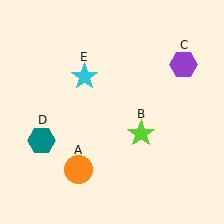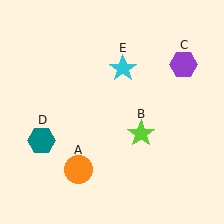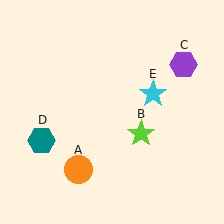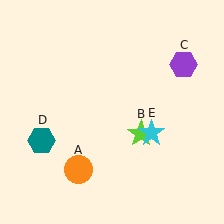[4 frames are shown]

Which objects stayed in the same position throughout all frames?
Orange circle (object A) and lime star (object B) and purple hexagon (object C) and teal hexagon (object D) remained stationary.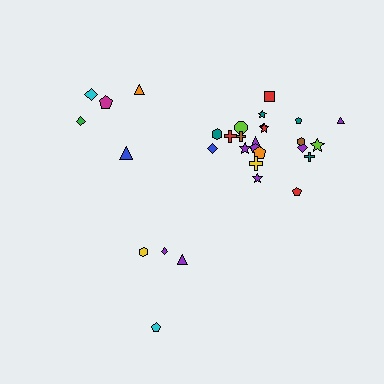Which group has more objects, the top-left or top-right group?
The top-right group.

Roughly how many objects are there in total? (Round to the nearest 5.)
Roughly 30 objects in total.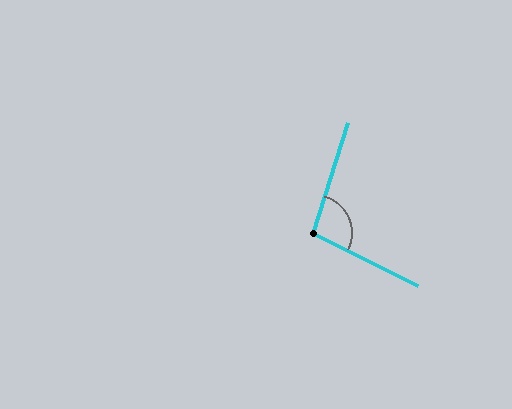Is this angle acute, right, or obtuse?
It is obtuse.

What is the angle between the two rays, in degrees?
Approximately 99 degrees.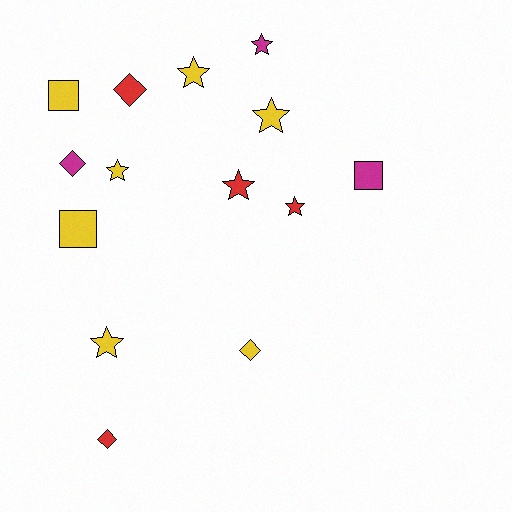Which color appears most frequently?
Yellow, with 7 objects.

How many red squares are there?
There are no red squares.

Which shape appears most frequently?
Star, with 7 objects.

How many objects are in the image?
There are 14 objects.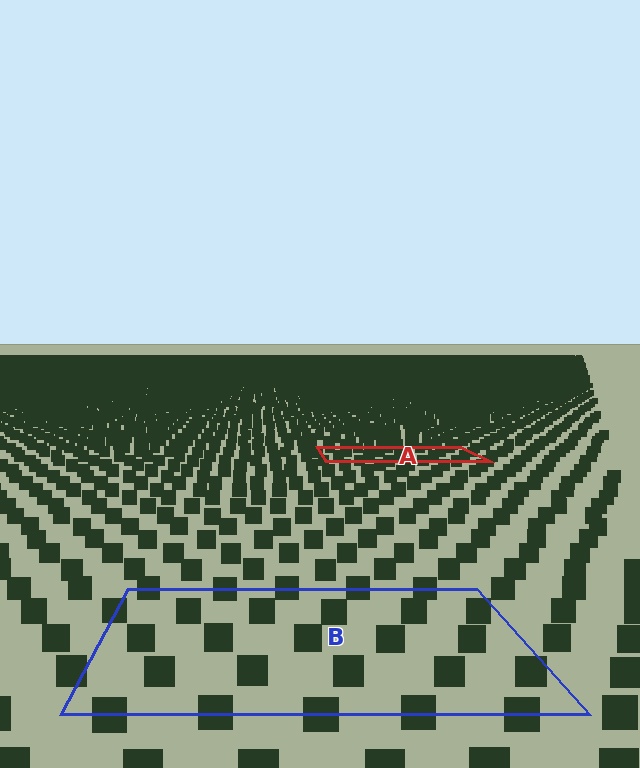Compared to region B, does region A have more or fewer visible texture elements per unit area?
Region A has more texture elements per unit area — they are packed more densely because it is farther away.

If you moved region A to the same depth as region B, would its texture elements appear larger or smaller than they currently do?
They would appear larger. At a closer depth, the same texture elements are projected at a bigger on-screen size.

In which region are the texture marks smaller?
The texture marks are smaller in region A, because it is farther away.